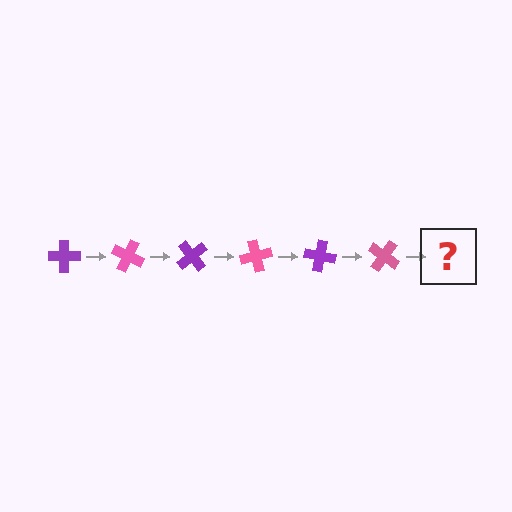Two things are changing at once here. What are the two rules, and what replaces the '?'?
The two rules are that it rotates 25 degrees each step and the color cycles through purple and pink. The '?' should be a purple cross, rotated 150 degrees from the start.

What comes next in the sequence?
The next element should be a purple cross, rotated 150 degrees from the start.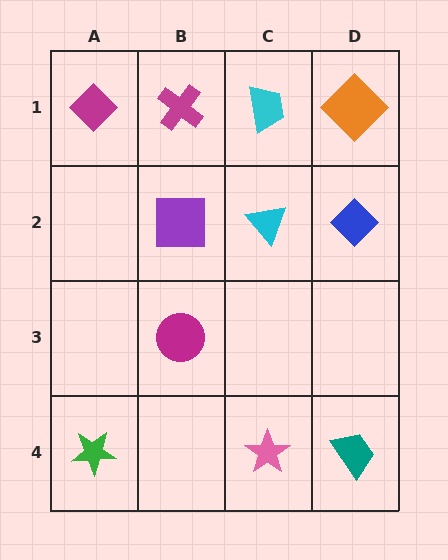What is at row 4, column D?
A teal trapezoid.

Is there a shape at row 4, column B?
No, that cell is empty.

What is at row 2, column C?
A cyan triangle.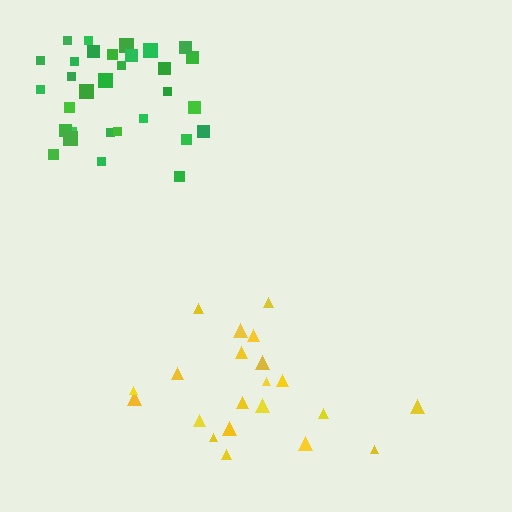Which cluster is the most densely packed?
Green.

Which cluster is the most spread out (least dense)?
Yellow.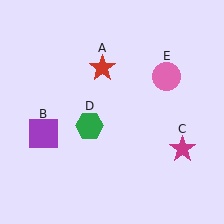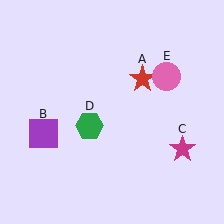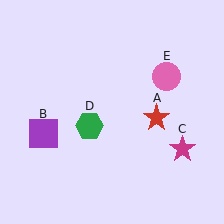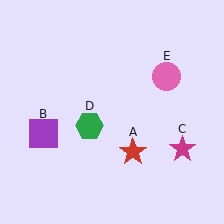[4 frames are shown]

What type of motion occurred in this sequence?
The red star (object A) rotated clockwise around the center of the scene.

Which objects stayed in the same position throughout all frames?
Purple square (object B) and magenta star (object C) and green hexagon (object D) and pink circle (object E) remained stationary.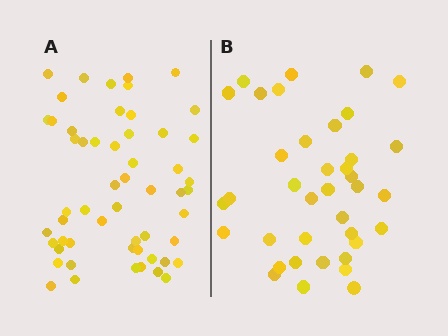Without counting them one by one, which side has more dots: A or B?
Region A (the left region) has more dots.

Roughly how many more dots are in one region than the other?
Region A has approximately 15 more dots than region B.